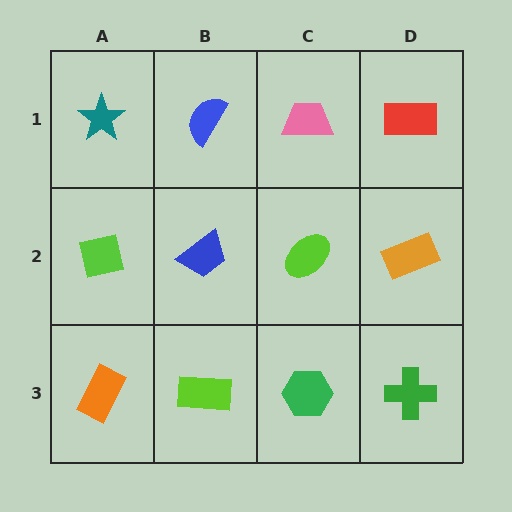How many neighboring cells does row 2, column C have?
4.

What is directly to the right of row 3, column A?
A lime rectangle.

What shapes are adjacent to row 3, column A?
A lime square (row 2, column A), a lime rectangle (row 3, column B).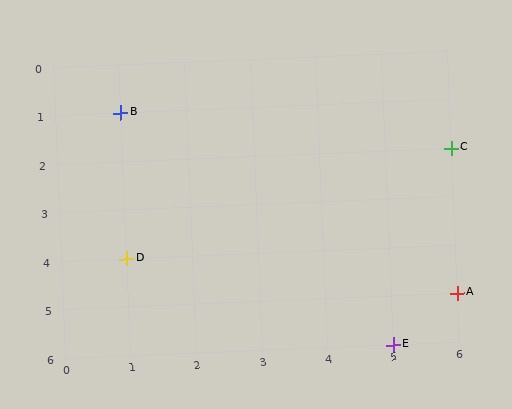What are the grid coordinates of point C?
Point C is at grid coordinates (6, 2).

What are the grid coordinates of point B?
Point B is at grid coordinates (1, 1).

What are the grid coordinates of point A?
Point A is at grid coordinates (6, 5).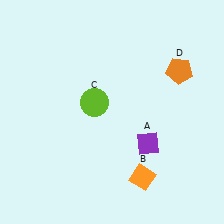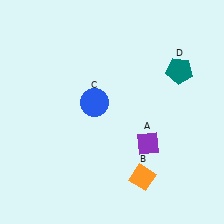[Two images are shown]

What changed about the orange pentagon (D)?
In Image 1, D is orange. In Image 2, it changed to teal.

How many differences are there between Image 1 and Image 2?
There are 2 differences between the two images.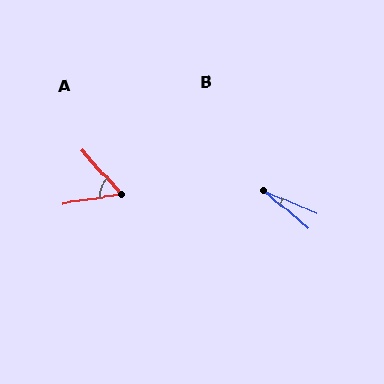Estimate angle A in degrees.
Approximately 57 degrees.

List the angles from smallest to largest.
B (18°), A (57°).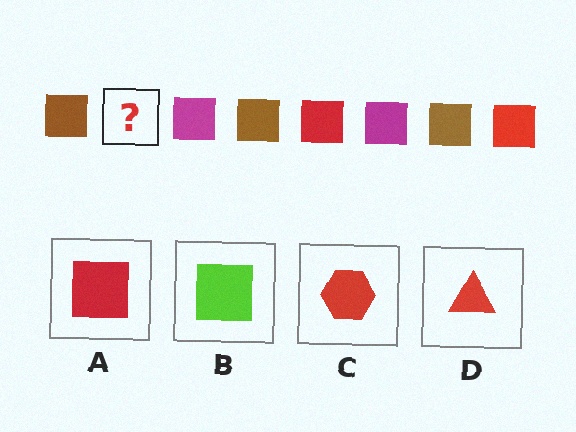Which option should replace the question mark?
Option A.